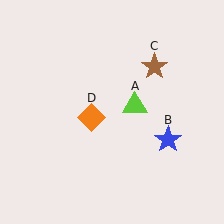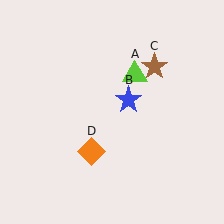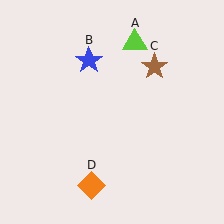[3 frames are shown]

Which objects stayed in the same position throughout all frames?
Brown star (object C) remained stationary.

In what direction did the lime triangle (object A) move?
The lime triangle (object A) moved up.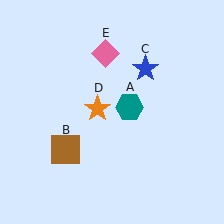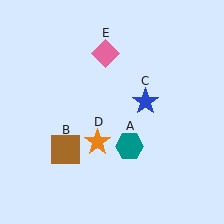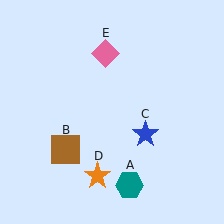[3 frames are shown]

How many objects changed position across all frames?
3 objects changed position: teal hexagon (object A), blue star (object C), orange star (object D).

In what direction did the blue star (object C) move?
The blue star (object C) moved down.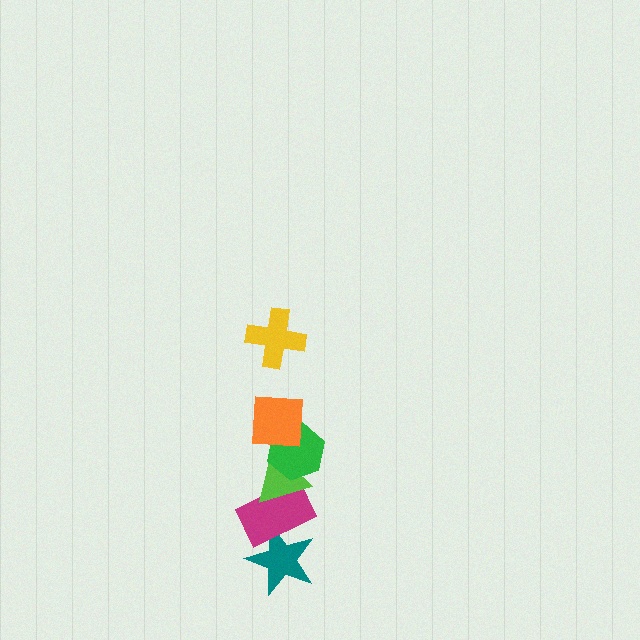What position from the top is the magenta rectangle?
The magenta rectangle is 5th from the top.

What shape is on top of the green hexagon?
The orange square is on top of the green hexagon.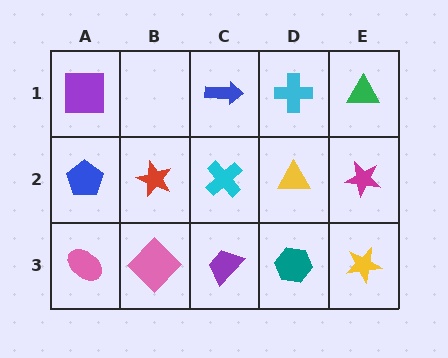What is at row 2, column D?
A yellow triangle.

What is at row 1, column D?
A cyan cross.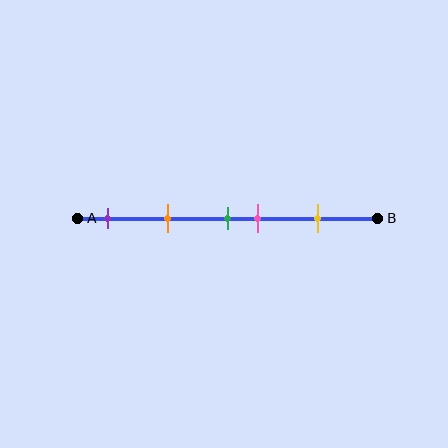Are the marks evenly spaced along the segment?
No, the marks are not evenly spaced.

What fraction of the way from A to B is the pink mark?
The pink mark is approximately 60% (0.6) of the way from A to B.